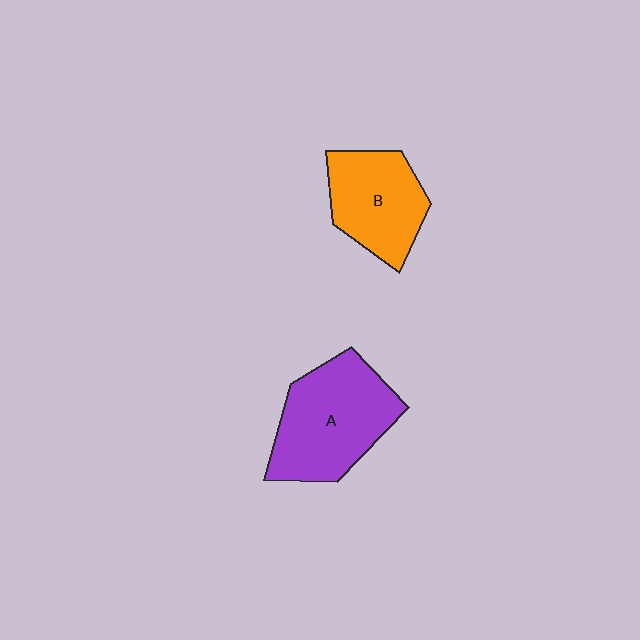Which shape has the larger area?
Shape A (purple).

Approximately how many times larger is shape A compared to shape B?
Approximately 1.3 times.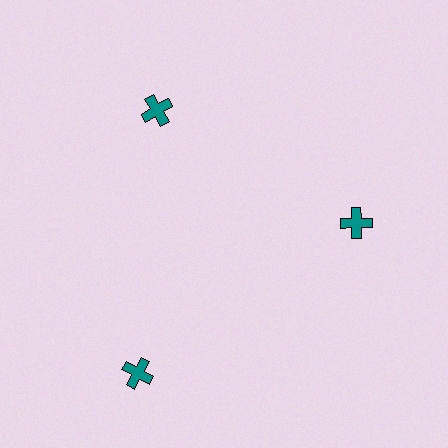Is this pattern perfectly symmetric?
No. The 3 teal crosses are arranged in a ring, but one element near the 7 o'clock position is pushed outward from the center, breaking the 3-fold rotational symmetry.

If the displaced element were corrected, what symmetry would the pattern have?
It would have 3-fold rotational symmetry — the pattern would map onto itself every 120 degrees.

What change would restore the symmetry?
The symmetry would be restored by moving it inward, back onto the ring so that all 3 crosses sit at equal angles and equal distance from the center.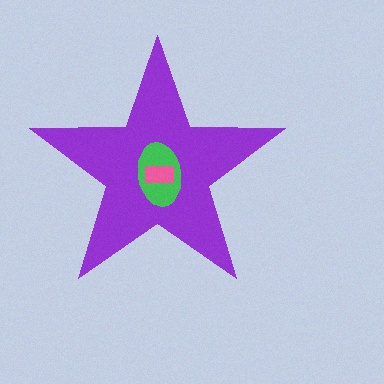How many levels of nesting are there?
3.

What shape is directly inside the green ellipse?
The pink rectangle.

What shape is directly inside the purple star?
The green ellipse.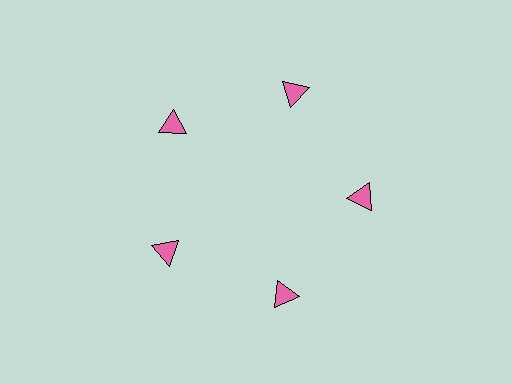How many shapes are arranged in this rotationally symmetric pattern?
There are 5 shapes, arranged in 5 groups of 1.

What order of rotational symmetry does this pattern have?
This pattern has 5-fold rotational symmetry.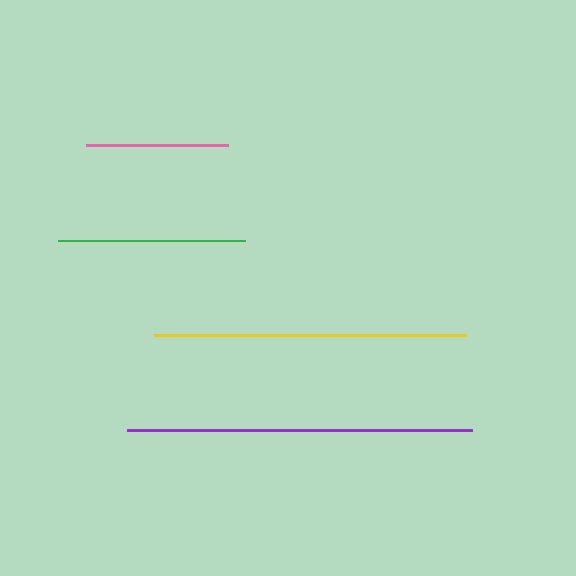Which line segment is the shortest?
The pink line is the shortest at approximately 142 pixels.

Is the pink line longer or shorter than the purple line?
The purple line is longer than the pink line.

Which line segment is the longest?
The purple line is the longest at approximately 345 pixels.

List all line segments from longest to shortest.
From longest to shortest: purple, yellow, green, pink.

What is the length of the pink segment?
The pink segment is approximately 142 pixels long.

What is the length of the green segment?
The green segment is approximately 187 pixels long.